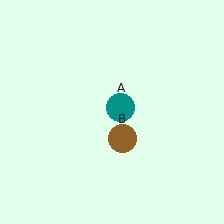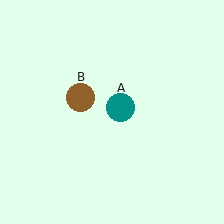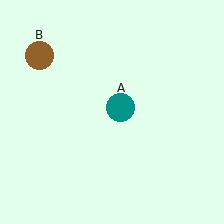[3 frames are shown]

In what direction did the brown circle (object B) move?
The brown circle (object B) moved up and to the left.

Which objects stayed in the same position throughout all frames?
Teal circle (object A) remained stationary.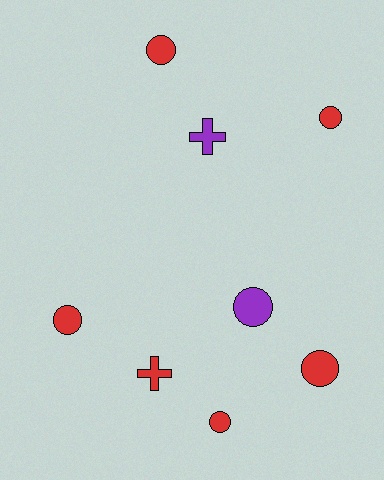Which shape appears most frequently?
Circle, with 6 objects.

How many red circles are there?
There are 5 red circles.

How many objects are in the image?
There are 8 objects.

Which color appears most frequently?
Red, with 6 objects.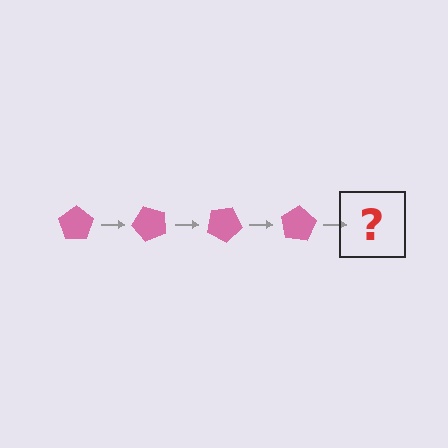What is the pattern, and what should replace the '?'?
The pattern is that the pentagon rotates 50 degrees each step. The '?' should be a pink pentagon rotated 200 degrees.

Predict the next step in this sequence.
The next step is a pink pentagon rotated 200 degrees.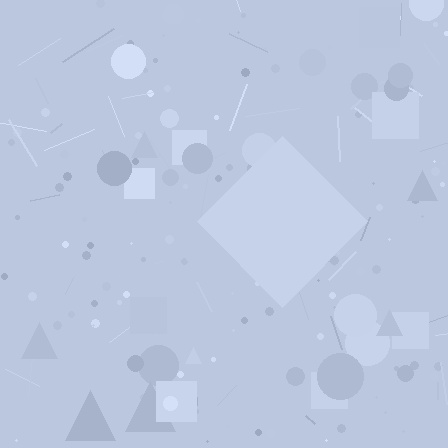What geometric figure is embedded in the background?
A diamond is embedded in the background.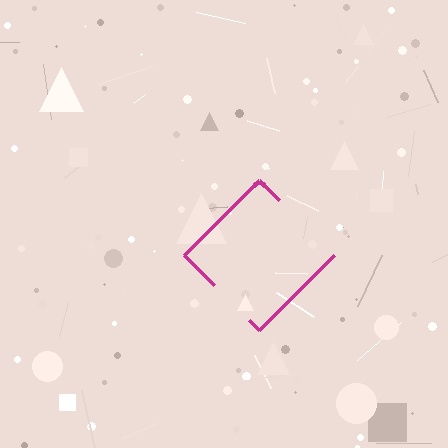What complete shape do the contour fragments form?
The contour fragments form a diamond.